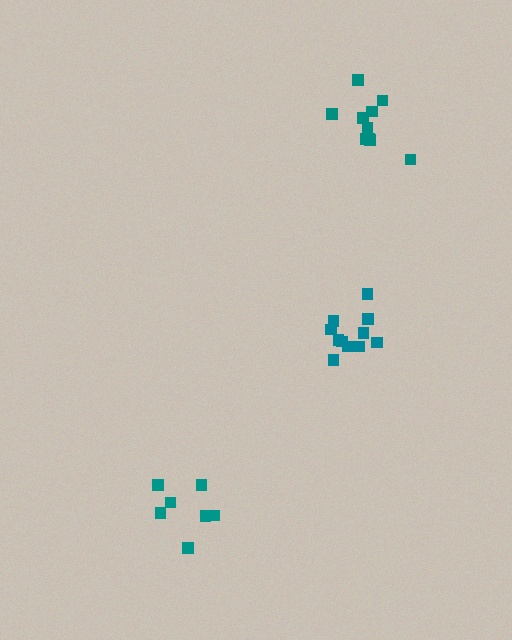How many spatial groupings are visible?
There are 3 spatial groupings.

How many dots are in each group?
Group 1: 11 dots, Group 2: 7 dots, Group 3: 11 dots (29 total).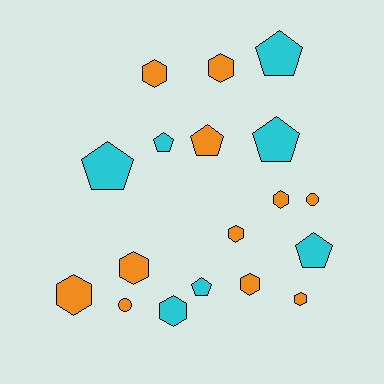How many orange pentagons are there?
There is 1 orange pentagon.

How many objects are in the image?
There are 18 objects.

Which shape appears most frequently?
Hexagon, with 9 objects.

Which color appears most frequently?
Orange, with 11 objects.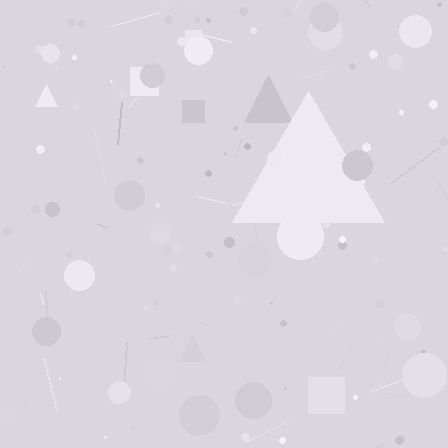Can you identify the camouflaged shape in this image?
The camouflaged shape is a triangle.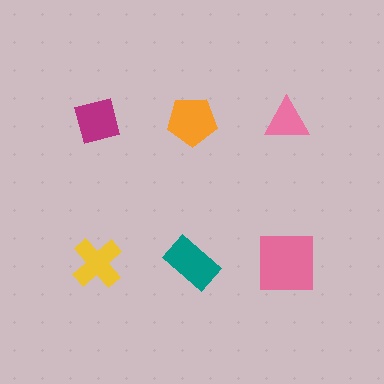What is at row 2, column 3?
A pink square.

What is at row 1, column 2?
An orange pentagon.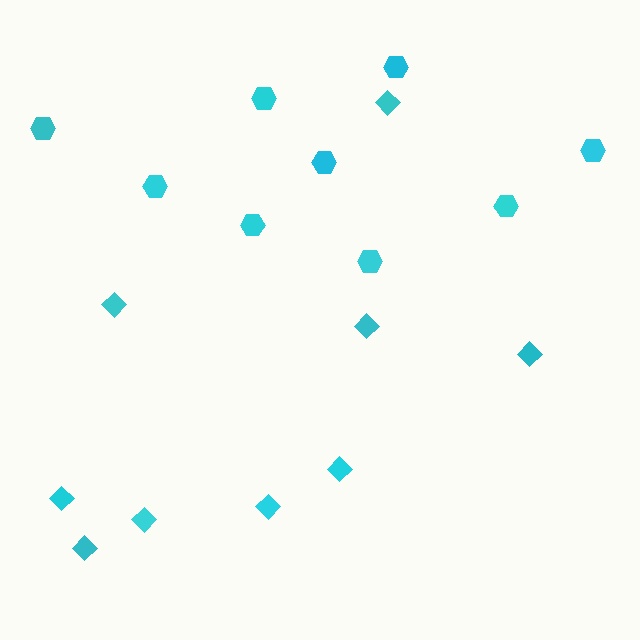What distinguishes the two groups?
There are 2 groups: one group of diamonds (9) and one group of hexagons (9).